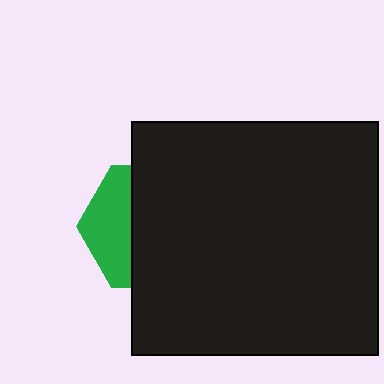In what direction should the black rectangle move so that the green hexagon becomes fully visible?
The black rectangle should move right. That is the shortest direction to clear the overlap and leave the green hexagon fully visible.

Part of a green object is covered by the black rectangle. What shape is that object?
It is a hexagon.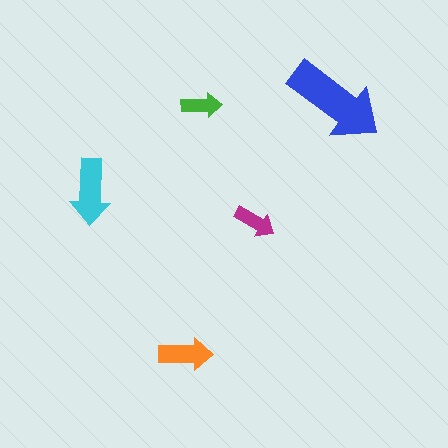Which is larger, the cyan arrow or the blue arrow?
The blue one.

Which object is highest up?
The blue arrow is topmost.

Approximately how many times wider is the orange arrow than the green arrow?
About 1.5 times wider.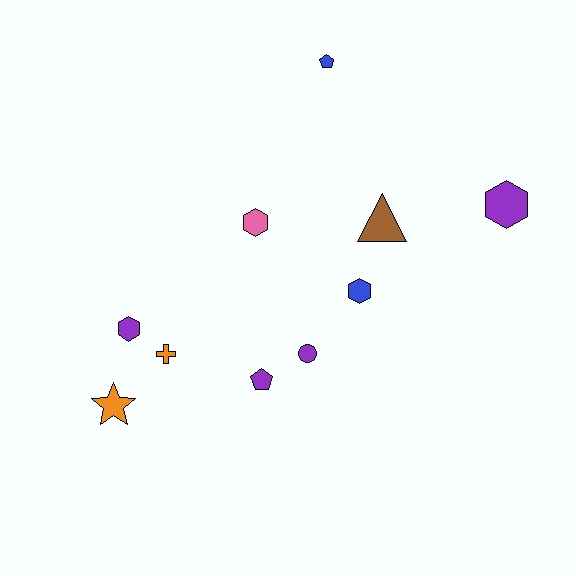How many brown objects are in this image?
There is 1 brown object.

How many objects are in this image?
There are 10 objects.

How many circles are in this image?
There is 1 circle.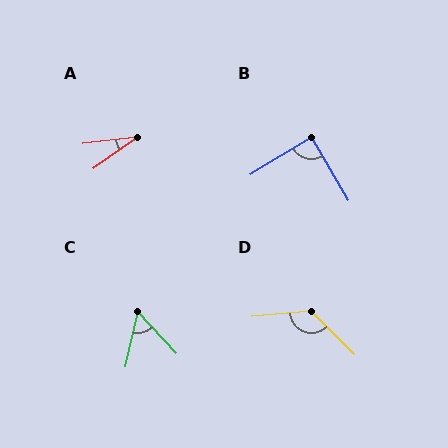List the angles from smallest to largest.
A (27°), C (56°), B (89°), D (130°).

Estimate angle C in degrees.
Approximately 56 degrees.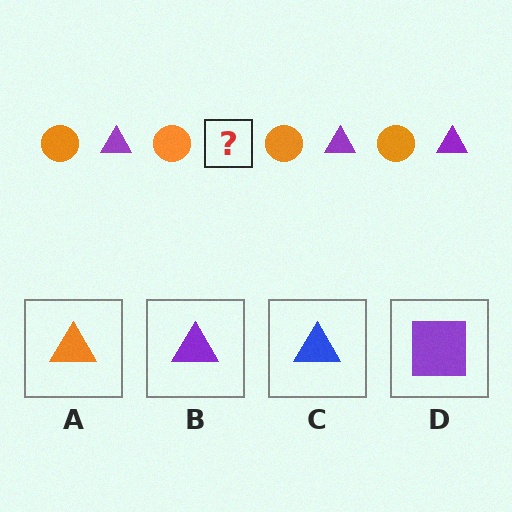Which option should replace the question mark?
Option B.